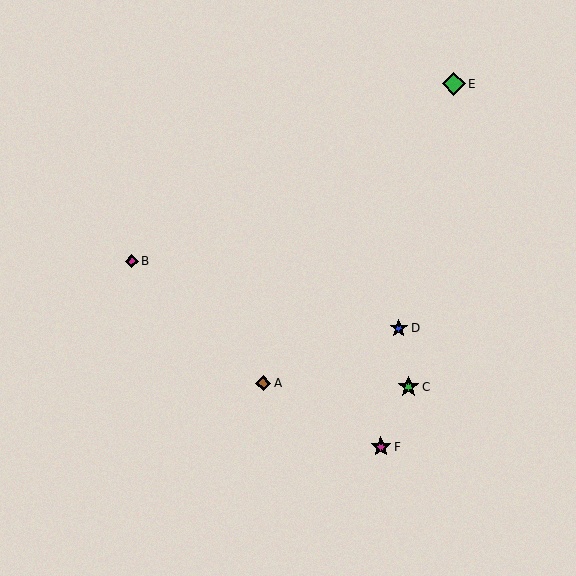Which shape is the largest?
The green diamond (labeled E) is the largest.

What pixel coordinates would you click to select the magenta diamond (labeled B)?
Click at (132, 261) to select the magenta diamond B.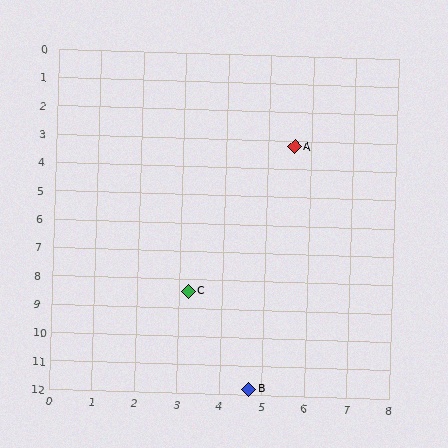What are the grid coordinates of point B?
Point B is at approximately (4.7, 11.8).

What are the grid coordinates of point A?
Point A is at approximately (5.6, 3.2).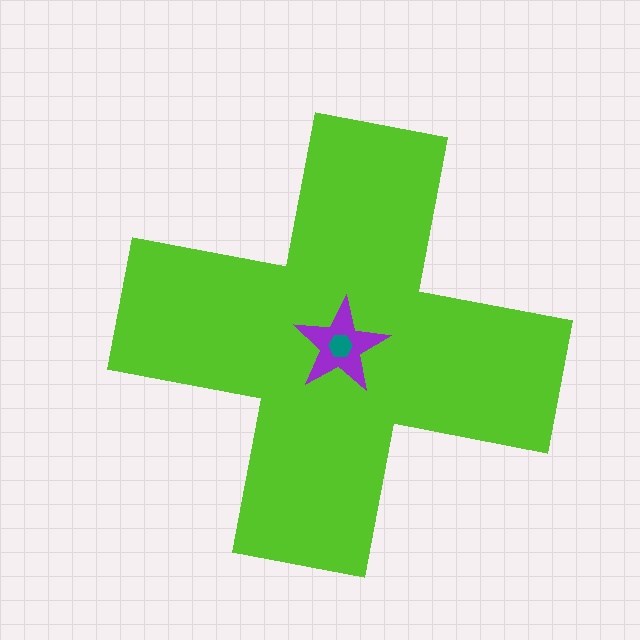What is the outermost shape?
The lime cross.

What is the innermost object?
The teal hexagon.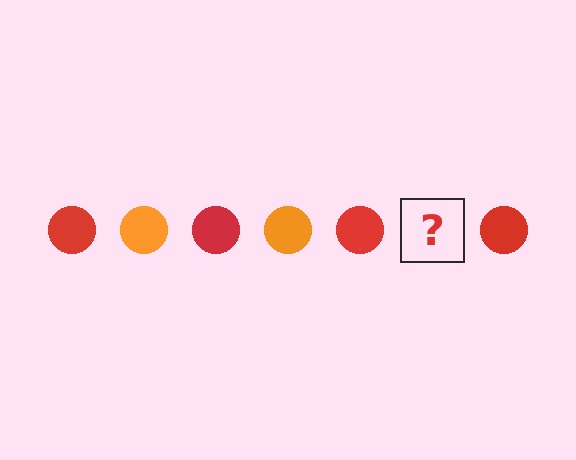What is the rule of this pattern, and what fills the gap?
The rule is that the pattern cycles through red, orange circles. The gap should be filled with an orange circle.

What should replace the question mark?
The question mark should be replaced with an orange circle.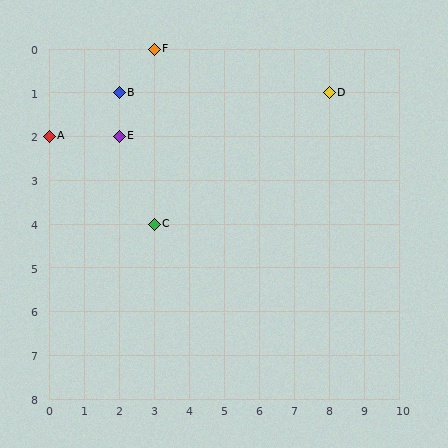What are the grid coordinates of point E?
Point E is at grid coordinates (2, 2).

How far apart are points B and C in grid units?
Points B and C are 1 column and 3 rows apart (about 3.2 grid units diagonally).